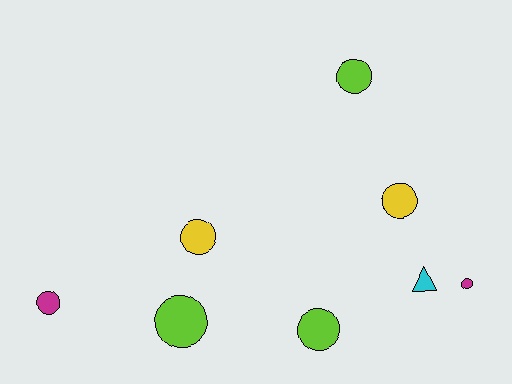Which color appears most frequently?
Lime, with 3 objects.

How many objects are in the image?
There are 8 objects.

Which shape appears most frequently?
Circle, with 7 objects.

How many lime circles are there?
There are 3 lime circles.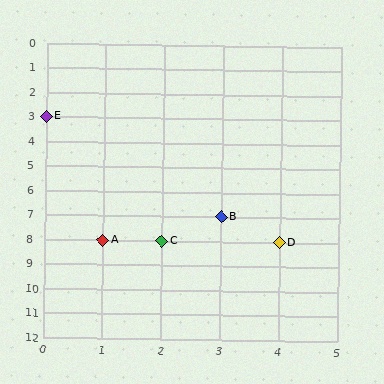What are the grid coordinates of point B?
Point B is at grid coordinates (3, 7).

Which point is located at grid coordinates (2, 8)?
Point C is at (2, 8).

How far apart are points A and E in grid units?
Points A and E are 1 column and 5 rows apart (about 5.1 grid units diagonally).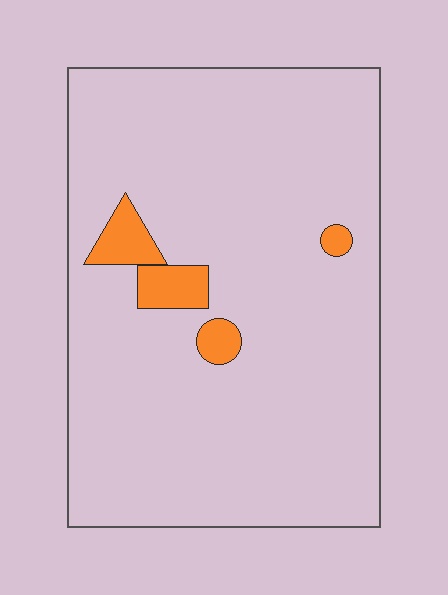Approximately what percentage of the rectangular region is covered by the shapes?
Approximately 5%.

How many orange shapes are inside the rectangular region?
4.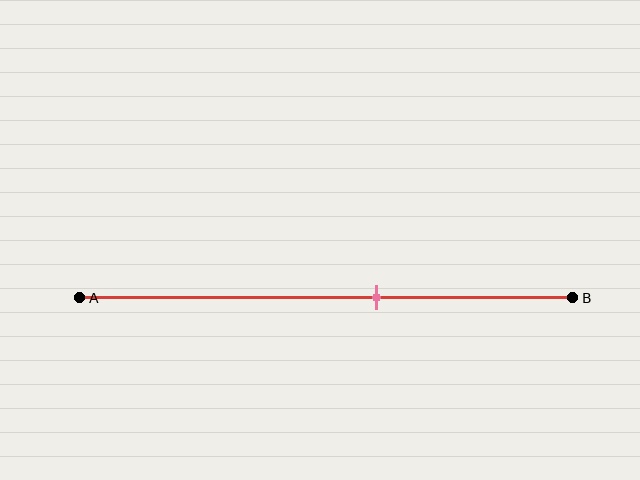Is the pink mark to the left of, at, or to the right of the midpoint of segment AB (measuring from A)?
The pink mark is to the right of the midpoint of segment AB.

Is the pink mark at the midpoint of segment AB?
No, the mark is at about 60% from A, not at the 50% midpoint.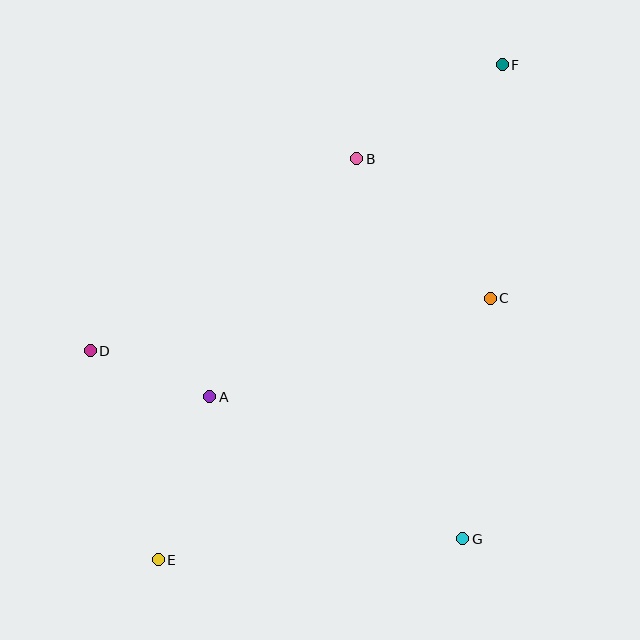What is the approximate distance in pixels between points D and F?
The distance between D and F is approximately 501 pixels.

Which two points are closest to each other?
Points A and D are closest to each other.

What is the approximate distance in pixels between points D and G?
The distance between D and G is approximately 418 pixels.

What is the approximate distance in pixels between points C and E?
The distance between C and E is approximately 422 pixels.